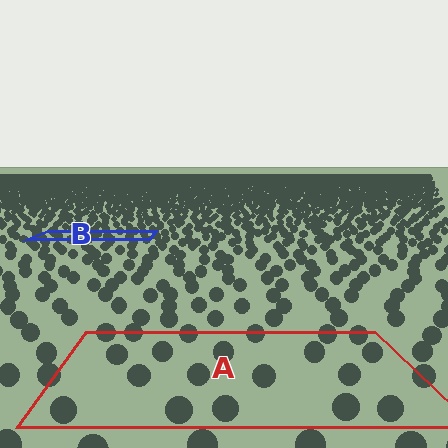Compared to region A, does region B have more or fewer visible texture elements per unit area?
Region B has more texture elements per unit area — they are packed more densely because it is farther away.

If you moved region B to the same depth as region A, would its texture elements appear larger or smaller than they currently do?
They would appear larger. At a closer depth, the same texture elements are projected at a bigger on-screen size.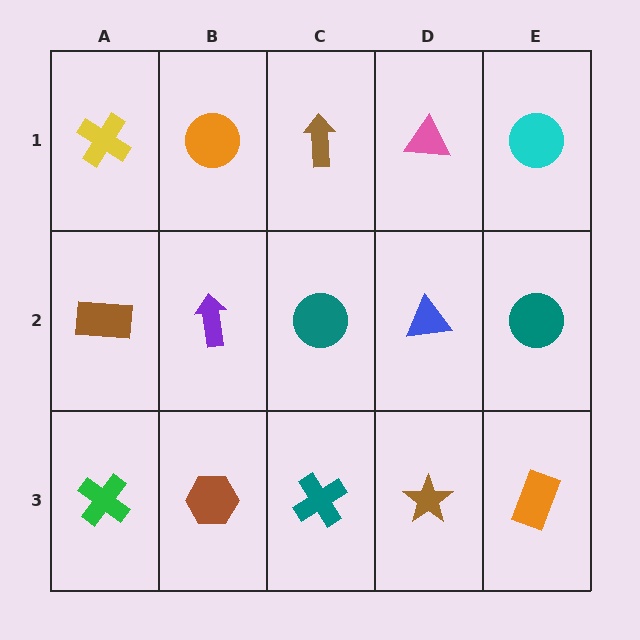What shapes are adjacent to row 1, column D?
A blue triangle (row 2, column D), a brown arrow (row 1, column C), a cyan circle (row 1, column E).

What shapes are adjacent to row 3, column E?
A teal circle (row 2, column E), a brown star (row 3, column D).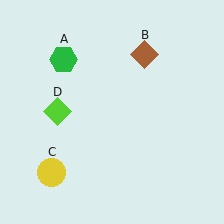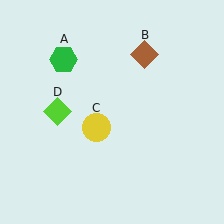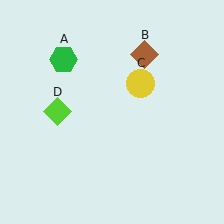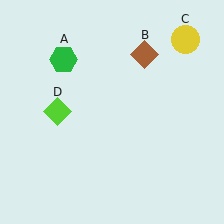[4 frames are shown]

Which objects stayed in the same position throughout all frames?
Green hexagon (object A) and brown diamond (object B) and lime diamond (object D) remained stationary.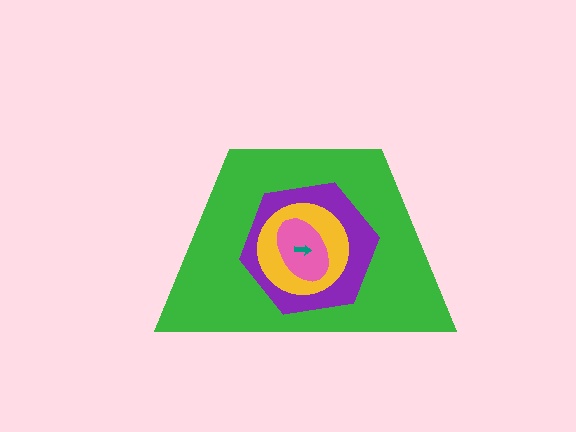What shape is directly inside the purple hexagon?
The yellow circle.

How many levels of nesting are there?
5.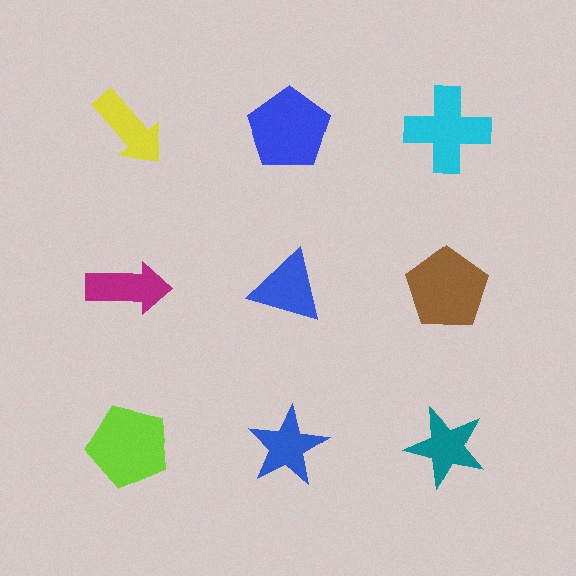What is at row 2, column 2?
A blue triangle.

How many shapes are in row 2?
3 shapes.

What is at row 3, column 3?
A teal star.